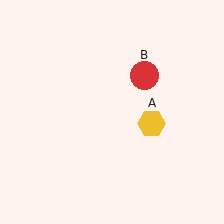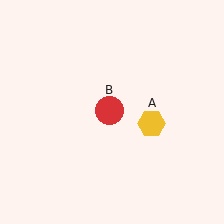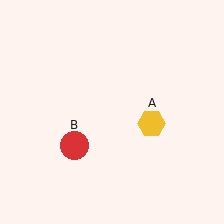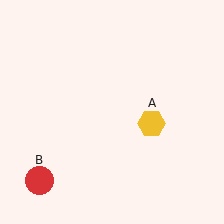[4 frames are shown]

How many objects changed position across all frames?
1 object changed position: red circle (object B).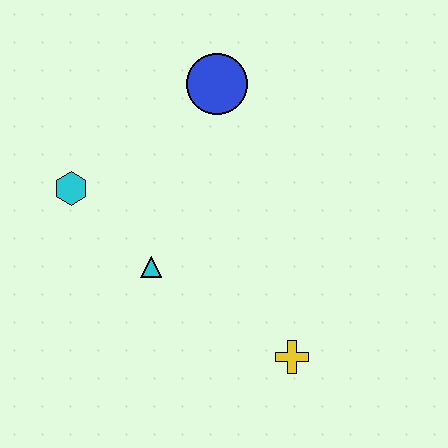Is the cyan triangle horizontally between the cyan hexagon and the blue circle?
Yes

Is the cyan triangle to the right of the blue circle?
No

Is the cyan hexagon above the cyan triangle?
Yes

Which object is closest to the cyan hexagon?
The cyan triangle is closest to the cyan hexagon.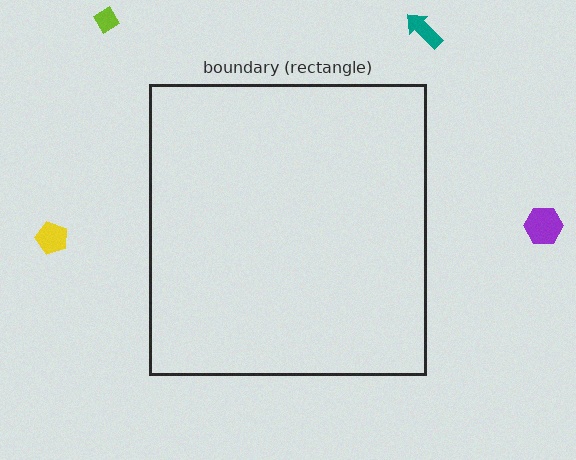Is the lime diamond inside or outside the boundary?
Outside.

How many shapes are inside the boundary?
0 inside, 4 outside.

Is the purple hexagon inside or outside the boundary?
Outside.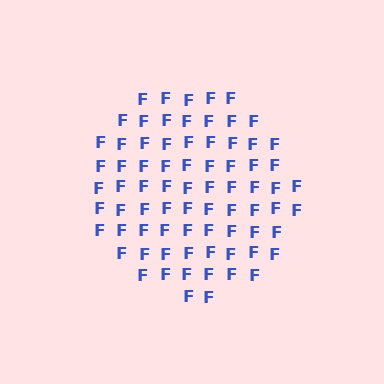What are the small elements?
The small elements are letter F's.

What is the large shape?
The large shape is a circle.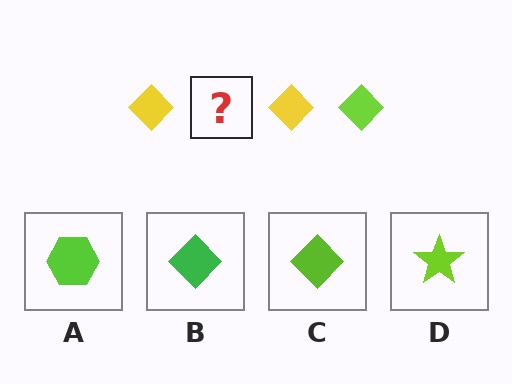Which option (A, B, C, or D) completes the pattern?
C.